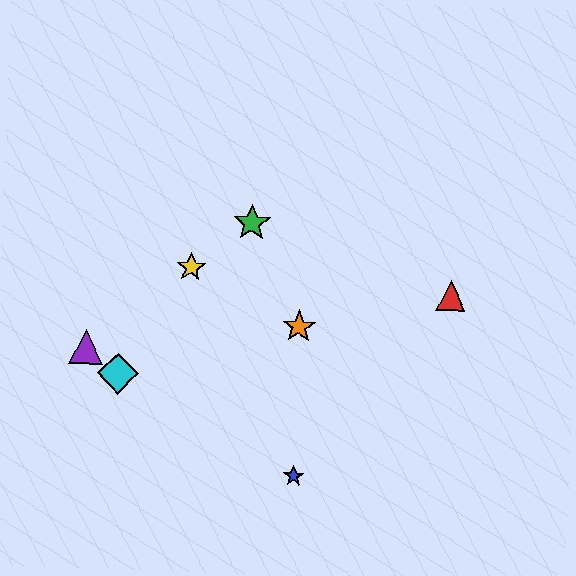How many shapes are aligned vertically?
2 shapes (the blue star, the orange star) are aligned vertically.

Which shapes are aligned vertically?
The blue star, the orange star are aligned vertically.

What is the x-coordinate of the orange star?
The orange star is at x≈299.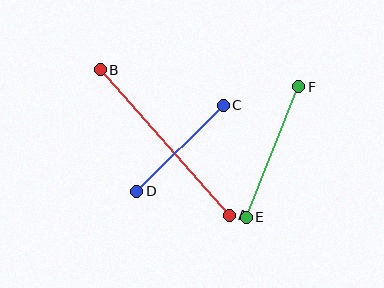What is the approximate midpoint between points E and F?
The midpoint is at approximately (272, 152) pixels.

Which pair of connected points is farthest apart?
Points A and B are farthest apart.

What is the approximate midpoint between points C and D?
The midpoint is at approximately (180, 148) pixels.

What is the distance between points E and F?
The distance is approximately 141 pixels.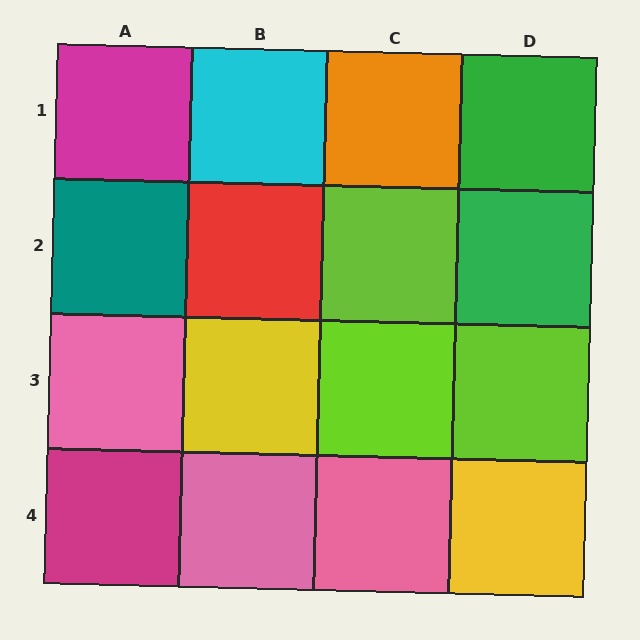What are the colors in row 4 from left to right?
Magenta, pink, pink, yellow.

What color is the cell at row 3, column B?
Yellow.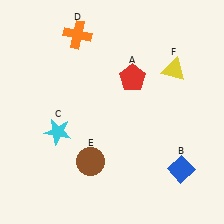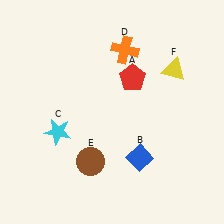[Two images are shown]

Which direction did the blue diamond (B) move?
The blue diamond (B) moved left.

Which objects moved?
The objects that moved are: the blue diamond (B), the orange cross (D).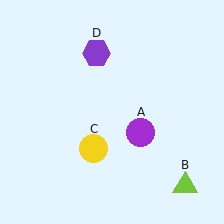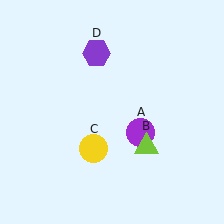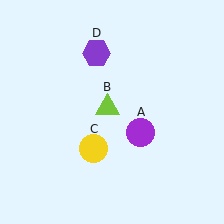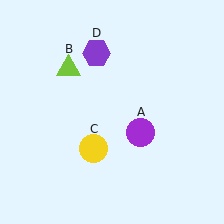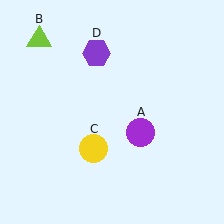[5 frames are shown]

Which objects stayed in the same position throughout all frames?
Purple circle (object A) and yellow circle (object C) and purple hexagon (object D) remained stationary.